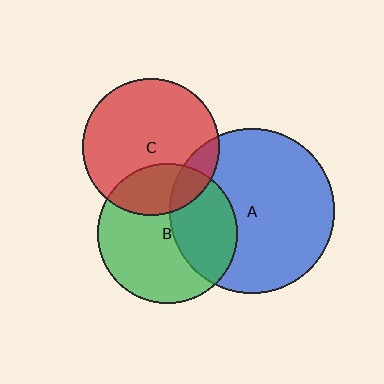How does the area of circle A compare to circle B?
Approximately 1.4 times.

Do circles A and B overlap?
Yes.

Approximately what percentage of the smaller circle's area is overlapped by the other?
Approximately 35%.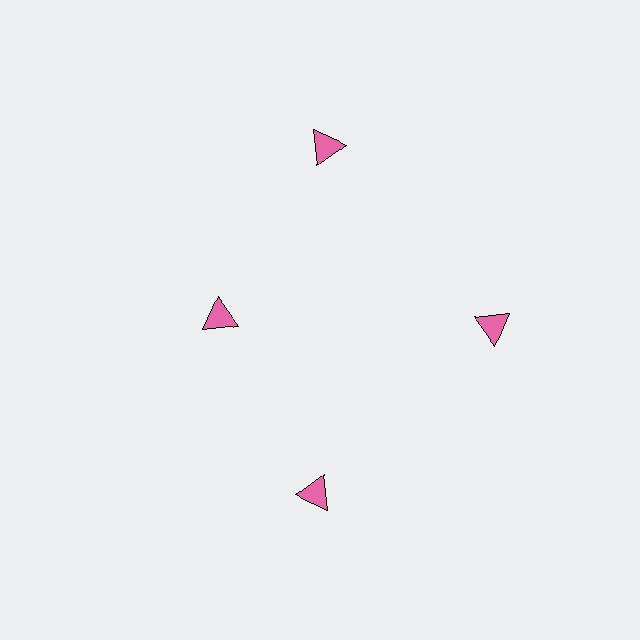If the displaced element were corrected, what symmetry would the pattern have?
It would have 4-fold rotational symmetry — the pattern would map onto itself every 90 degrees.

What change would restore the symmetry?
The symmetry would be restored by moving it outward, back onto the ring so that all 4 triangles sit at equal angles and equal distance from the center.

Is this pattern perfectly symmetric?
No. The 4 pink triangles are arranged in a ring, but one element near the 9 o'clock position is pulled inward toward the center, breaking the 4-fold rotational symmetry.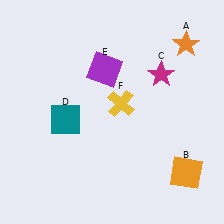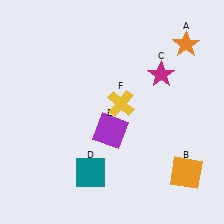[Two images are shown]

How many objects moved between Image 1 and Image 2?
2 objects moved between the two images.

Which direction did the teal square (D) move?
The teal square (D) moved down.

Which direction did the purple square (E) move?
The purple square (E) moved down.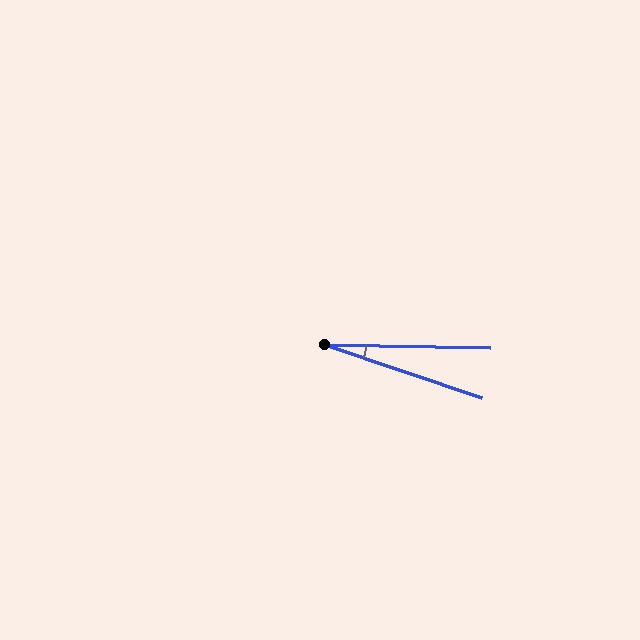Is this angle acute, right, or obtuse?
It is acute.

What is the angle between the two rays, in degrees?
Approximately 18 degrees.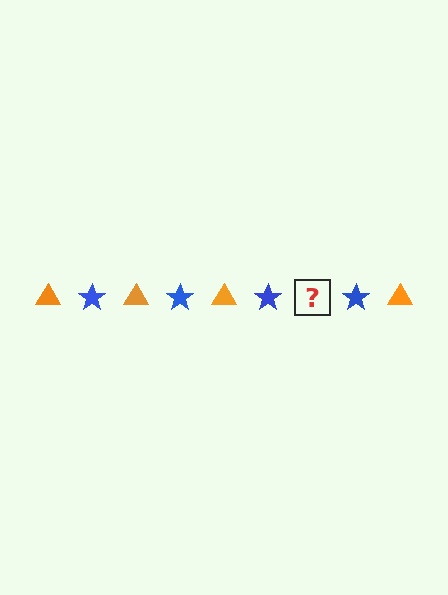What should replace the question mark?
The question mark should be replaced with an orange triangle.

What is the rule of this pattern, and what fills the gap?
The rule is that the pattern alternates between orange triangle and blue star. The gap should be filled with an orange triangle.